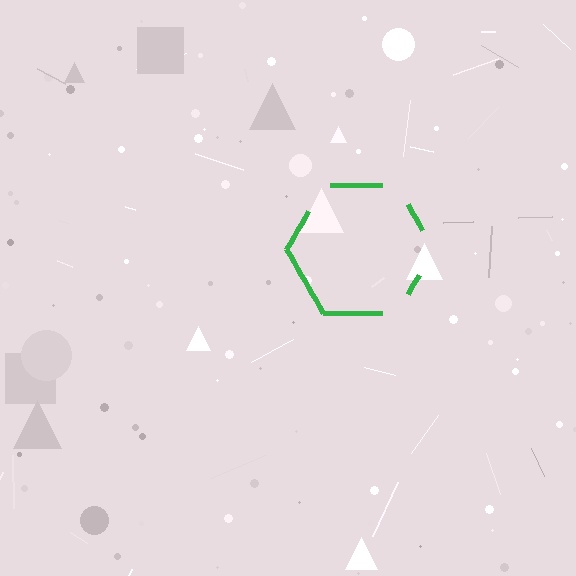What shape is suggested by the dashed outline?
The dashed outline suggests a hexagon.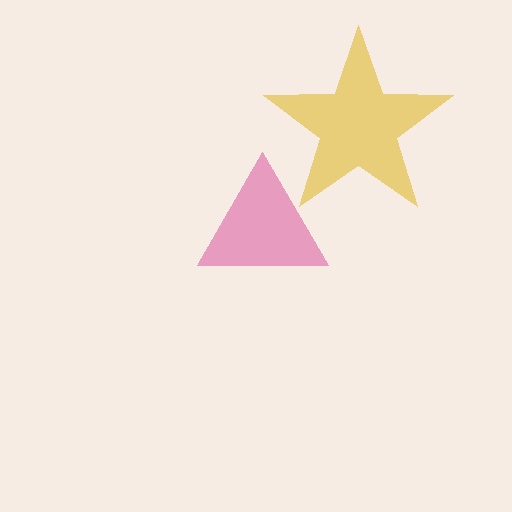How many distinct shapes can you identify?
There are 2 distinct shapes: a magenta triangle, a yellow star.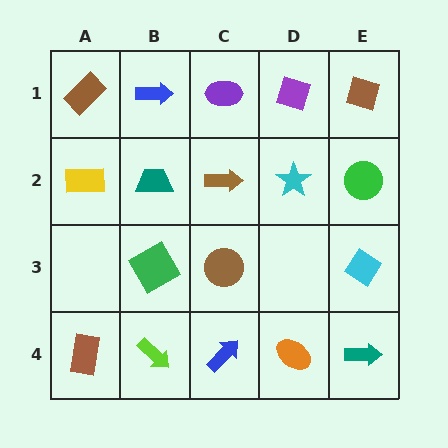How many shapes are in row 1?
5 shapes.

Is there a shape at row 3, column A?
No, that cell is empty.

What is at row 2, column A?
A yellow rectangle.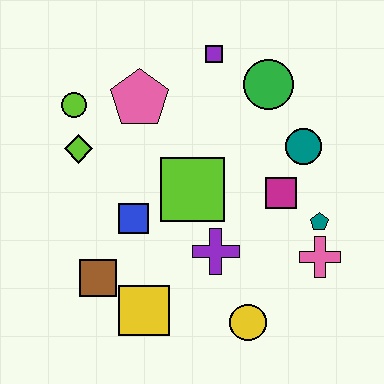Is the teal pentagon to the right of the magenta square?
Yes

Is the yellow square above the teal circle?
No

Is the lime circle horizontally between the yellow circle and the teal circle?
No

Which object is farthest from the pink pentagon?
The yellow circle is farthest from the pink pentagon.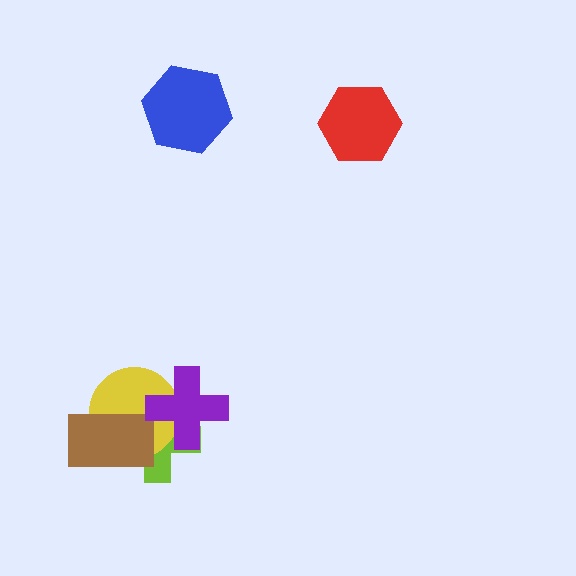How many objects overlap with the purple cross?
2 objects overlap with the purple cross.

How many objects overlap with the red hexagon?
0 objects overlap with the red hexagon.